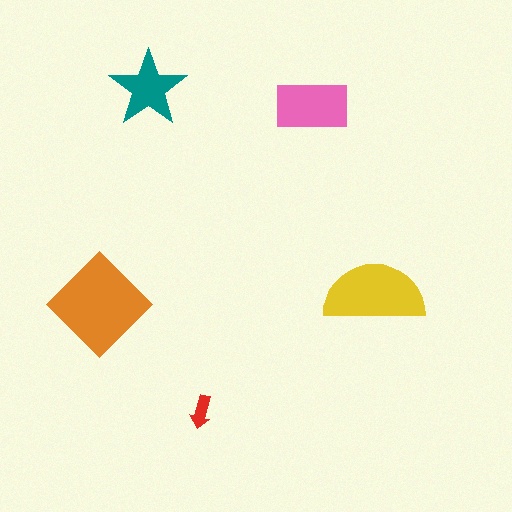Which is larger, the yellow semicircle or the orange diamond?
The orange diamond.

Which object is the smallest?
The red arrow.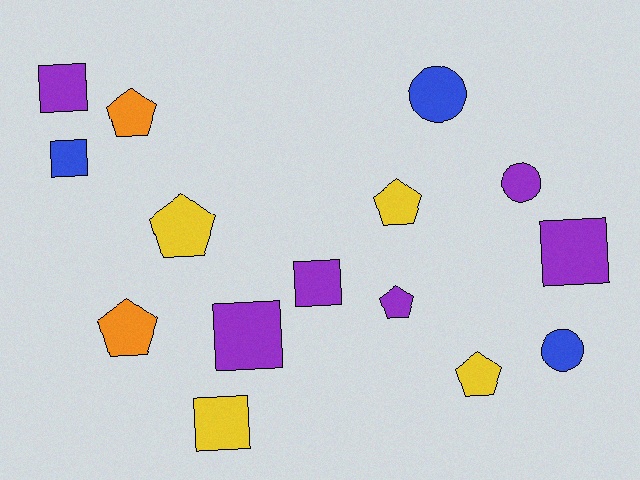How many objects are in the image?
There are 15 objects.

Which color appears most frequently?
Purple, with 6 objects.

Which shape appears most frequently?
Pentagon, with 6 objects.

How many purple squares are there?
There are 4 purple squares.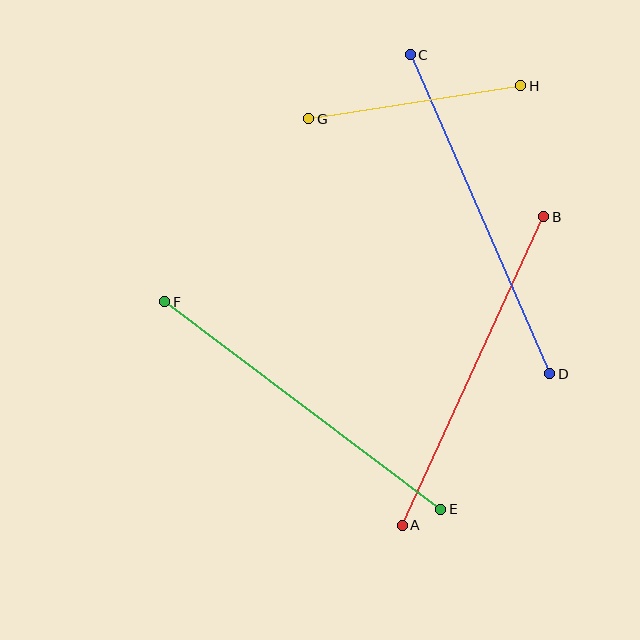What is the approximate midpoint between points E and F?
The midpoint is at approximately (303, 405) pixels.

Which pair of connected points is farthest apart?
Points C and D are farthest apart.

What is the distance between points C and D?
The distance is approximately 348 pixels.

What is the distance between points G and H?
The distance is approximately 215 pixels.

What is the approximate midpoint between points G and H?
The midpoint is at approximately (415, 102) pixels.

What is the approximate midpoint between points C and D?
The midpoint is at approximately (480, 214) pixels.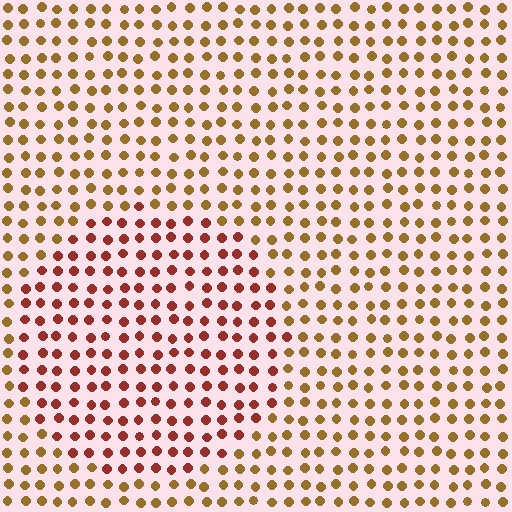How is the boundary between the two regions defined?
The boundary is defined purely by a slight shift in hue (about 37 degrees). Spacing, size, and orientation are identical on both sides.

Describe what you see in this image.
The image is filled with small brown elements in a uniform arrangement. A circle-shaped region is visible where the elements are tinted to a slightly different hue, forming a subtle color boundary.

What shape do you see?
I see a circle.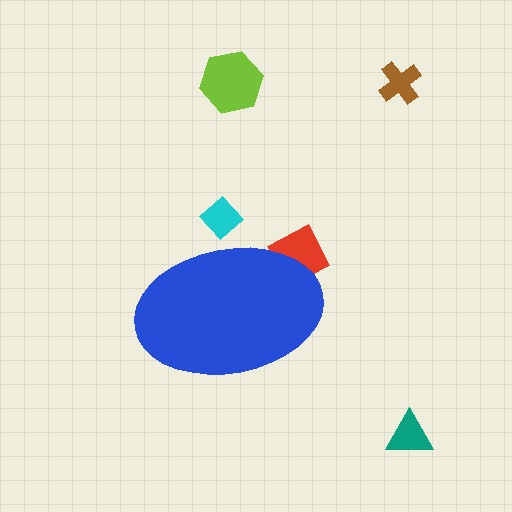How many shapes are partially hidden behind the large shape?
2 shapes are partially hidden.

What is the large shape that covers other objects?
A blue ellipse.